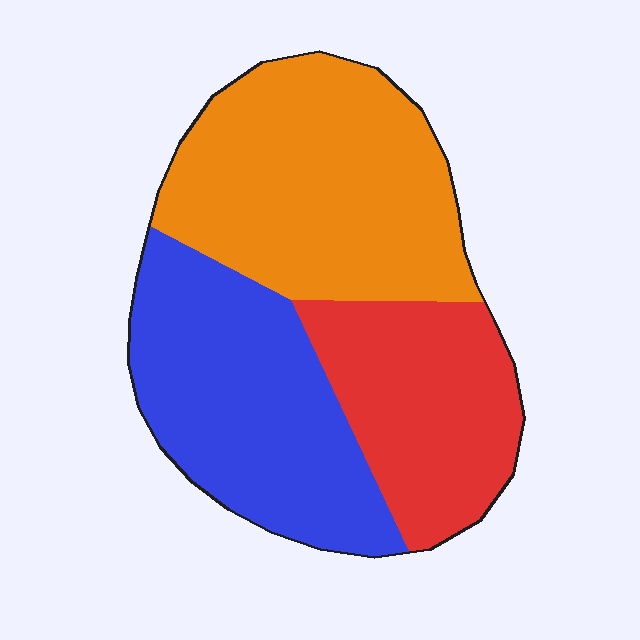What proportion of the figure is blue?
Blue takes up about one third (1/3) of the figure.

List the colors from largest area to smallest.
From largest to smallest: orange, blue, red.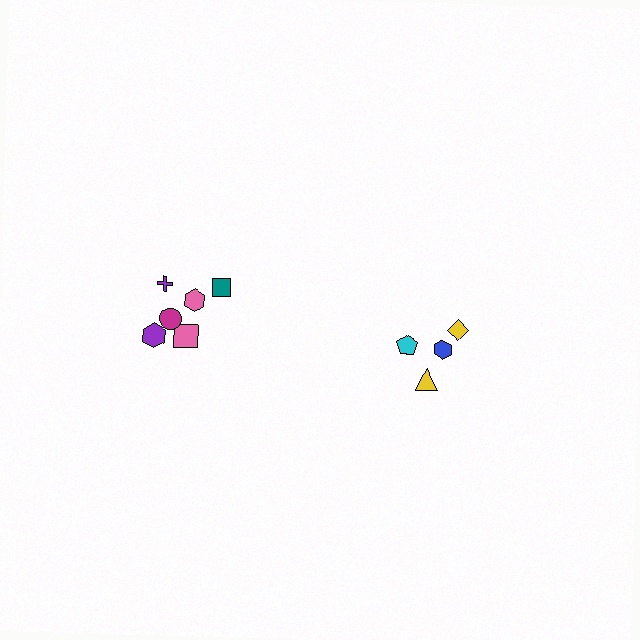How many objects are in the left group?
There are 6 objects.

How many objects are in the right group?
There are 4 objects.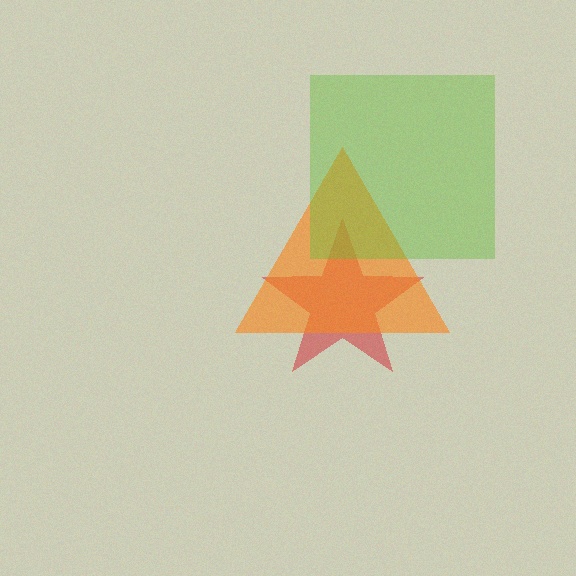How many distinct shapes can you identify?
There are 3 distinct shapes: a red star, an orange triangle, a lime square.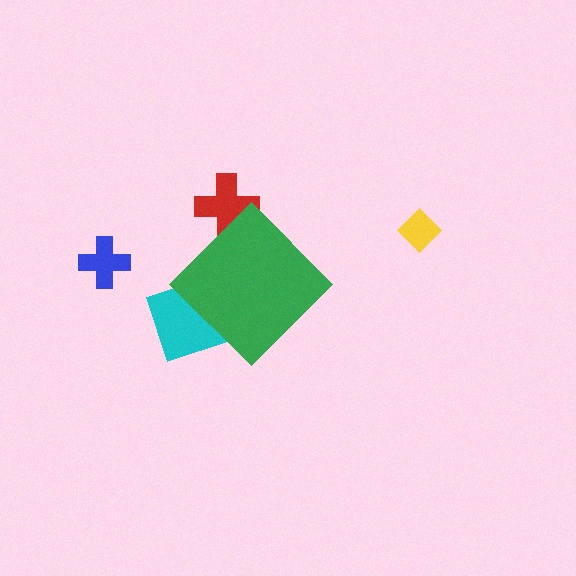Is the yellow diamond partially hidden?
No, the yellow diamond is fully visible.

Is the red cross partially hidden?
Yes, the red cross is partially hidden behind the green diamond.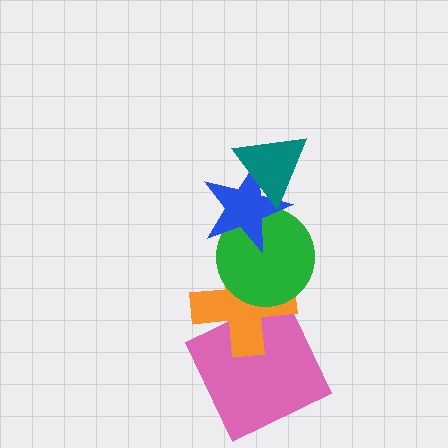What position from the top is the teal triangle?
The teal triangle is 1st from the top.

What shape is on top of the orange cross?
The green circle is on top of the orange cross.